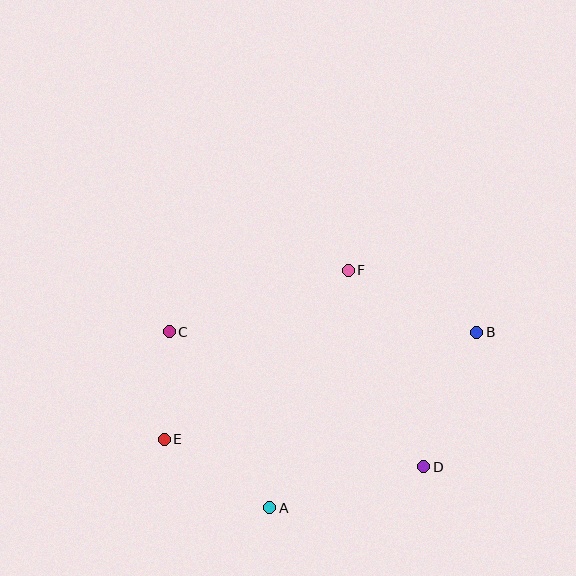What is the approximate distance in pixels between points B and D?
The distance between B and D is approximately 144 pixels.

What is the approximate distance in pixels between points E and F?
The distance between E and F is approximately 250 pixels.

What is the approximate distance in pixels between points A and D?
The distance between A and D is approximately 160 pixels.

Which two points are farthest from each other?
Points B and E are farthest from each other.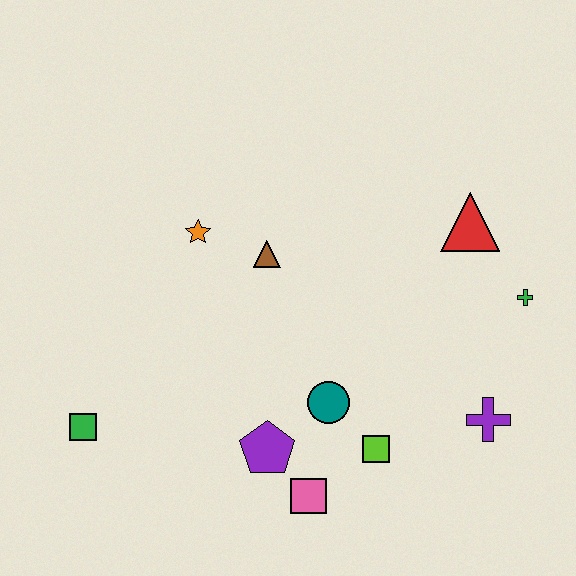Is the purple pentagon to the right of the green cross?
No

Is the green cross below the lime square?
No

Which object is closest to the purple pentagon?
The pink square is closest to the purple pentagon.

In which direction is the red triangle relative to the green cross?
The red triangle is above the green cross.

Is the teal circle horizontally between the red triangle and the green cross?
No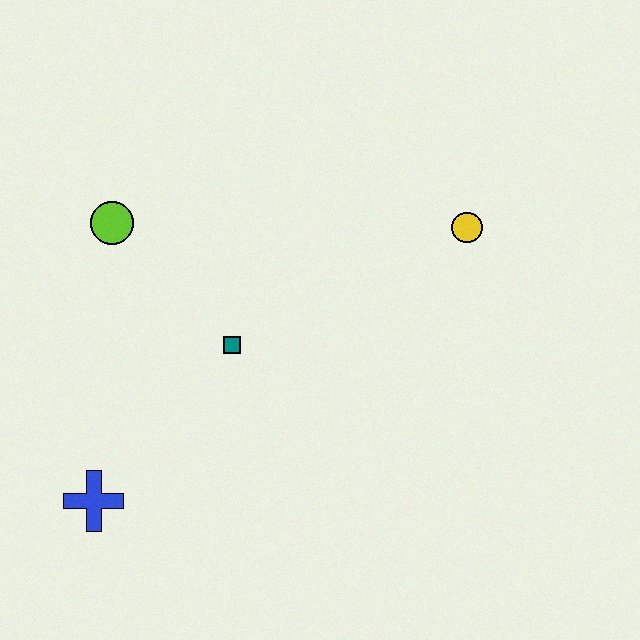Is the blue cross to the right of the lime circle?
No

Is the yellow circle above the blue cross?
Yes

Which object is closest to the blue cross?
The teal square is closest to the blue cross.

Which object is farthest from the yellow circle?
The blue cross is farthest from the yellow circle.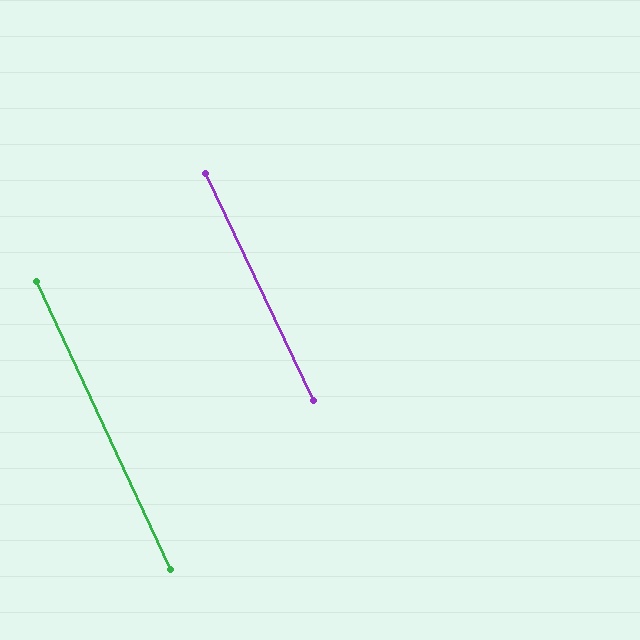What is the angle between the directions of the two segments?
Approximately 0 degrees.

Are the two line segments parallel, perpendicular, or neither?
Parallel — their directions differ by only 0.4°.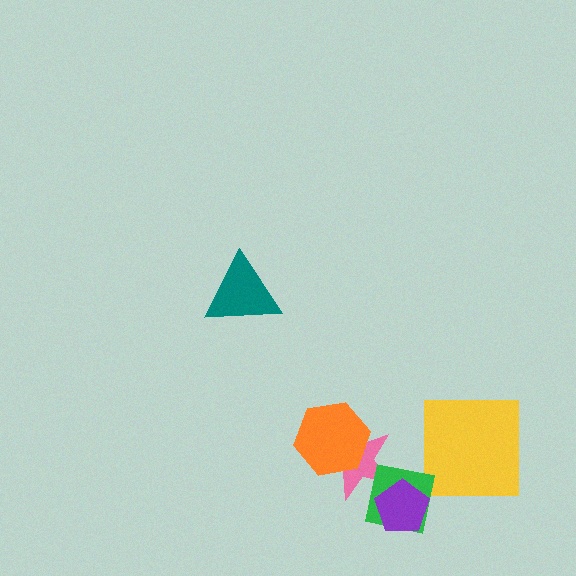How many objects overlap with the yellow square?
0 objects overlap with the yellow square.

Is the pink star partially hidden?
Yes, it is partially covered by another shape.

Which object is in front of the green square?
The purple pentagon is in front of the green square.